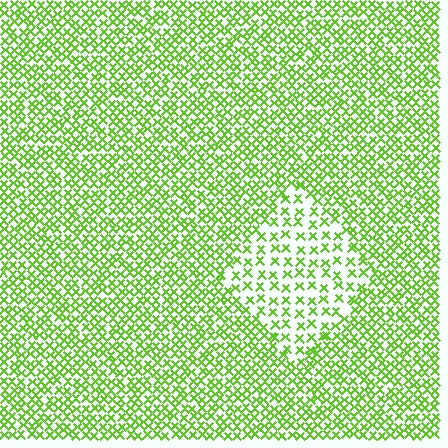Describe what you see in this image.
The image contains small lime elements arranged at two different densities. A diamond-shaped region is visible where the elements are less densely packed than the surrounding area.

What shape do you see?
I see a diamond.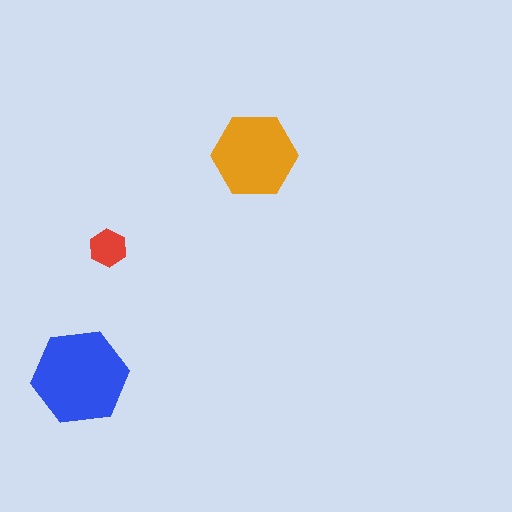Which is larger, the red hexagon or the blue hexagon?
The blue one.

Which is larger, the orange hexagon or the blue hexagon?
The blue one.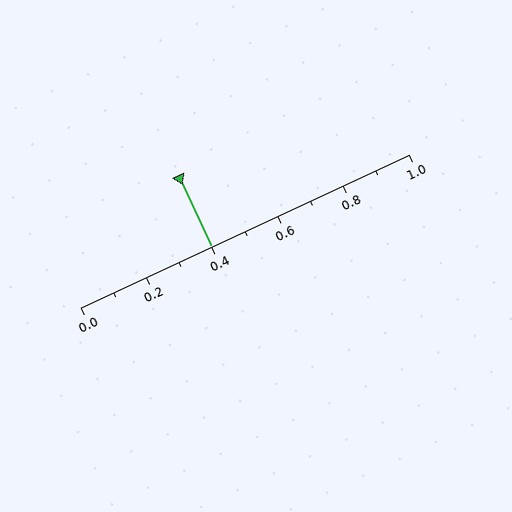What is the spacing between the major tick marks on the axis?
The major ticks are spaced 0.2 apart.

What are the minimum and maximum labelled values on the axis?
The axis runs from 0.0 to 1.0.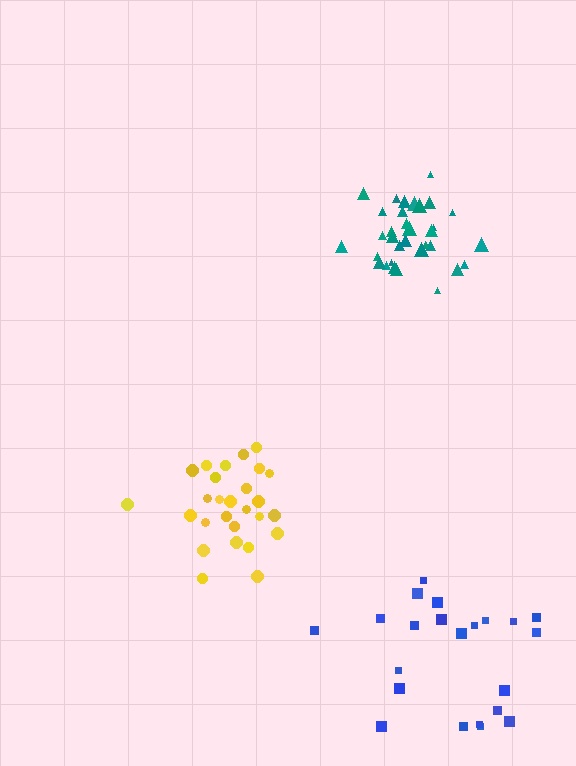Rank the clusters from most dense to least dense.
teal, yellow, blue.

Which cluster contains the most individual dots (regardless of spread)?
Teal (34).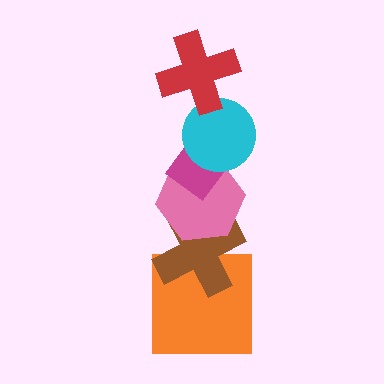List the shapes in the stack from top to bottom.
From top to bottom: the red cross, the cyan circle, the magenta rectangle, the pink hexagon, the brown cross, the orange square.